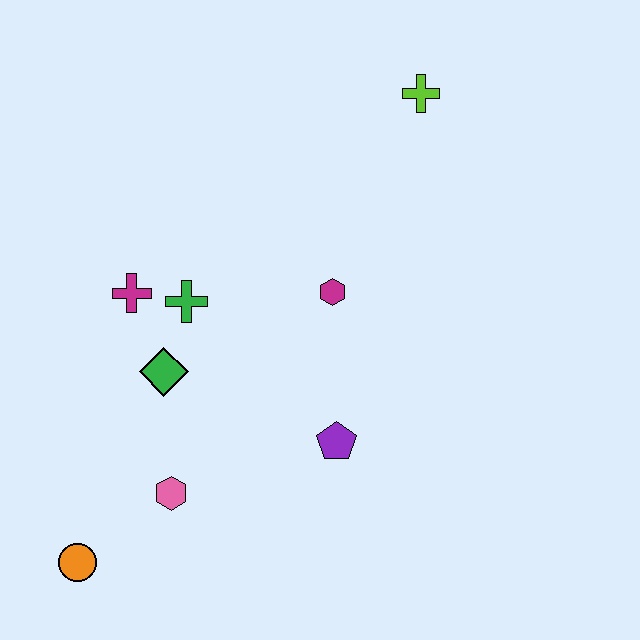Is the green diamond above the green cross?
No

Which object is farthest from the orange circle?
The lime cross is farthest from the orange circle.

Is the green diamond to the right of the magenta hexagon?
No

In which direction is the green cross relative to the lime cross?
The green cross is to the left of the lime cross.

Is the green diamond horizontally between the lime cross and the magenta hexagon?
No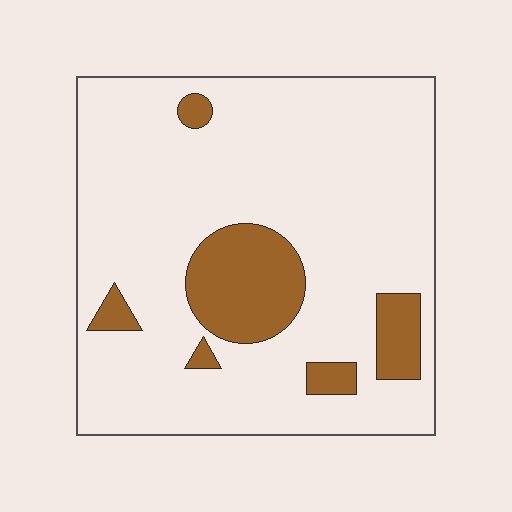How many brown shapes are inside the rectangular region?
6.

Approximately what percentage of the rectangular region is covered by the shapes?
Approximately 15%.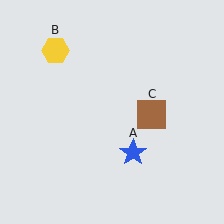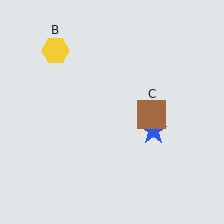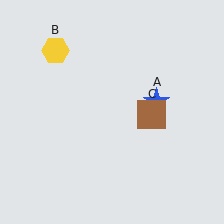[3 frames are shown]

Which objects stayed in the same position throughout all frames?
Yellow hexagon (object B) and brown square (object C) remained stationary.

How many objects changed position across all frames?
1 object changed position: blue star (object A).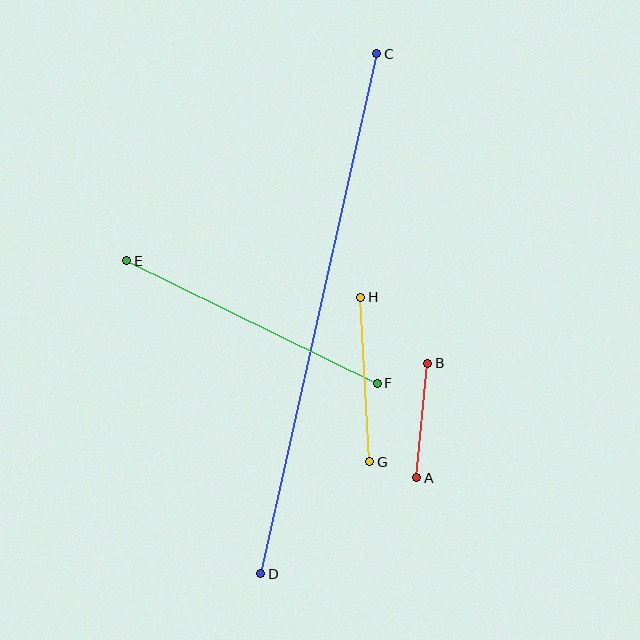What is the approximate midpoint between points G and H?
The midpoint is at approximately (365, 379) pixels.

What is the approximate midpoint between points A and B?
The midpoint is at approximately (422, 420) pixels.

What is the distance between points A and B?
The distance is approximately 115 pixels.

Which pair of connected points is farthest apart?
Points C and D are farthest apart.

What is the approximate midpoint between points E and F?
The midpoint is at approximately (252, 322) pixels.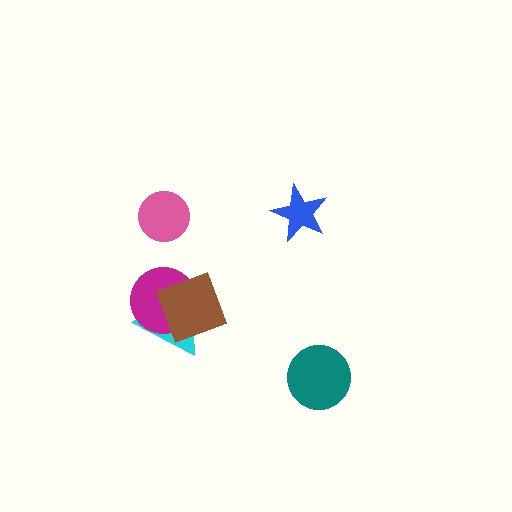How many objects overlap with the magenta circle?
2 objects overlap with the magenta circle.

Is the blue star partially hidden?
No, no other shape covers it.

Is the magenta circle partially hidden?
Yes, it is partially covered by another shape.